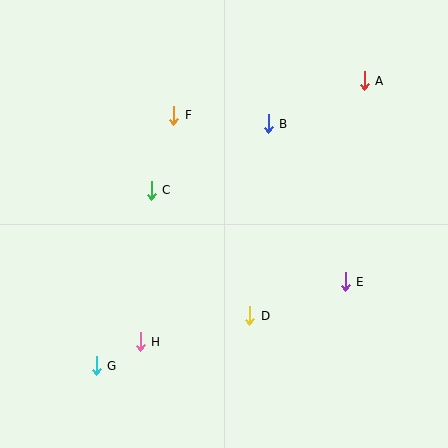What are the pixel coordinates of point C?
Point C is at (151, 190).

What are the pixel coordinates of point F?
Point F is at (174, 115).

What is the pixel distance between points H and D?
The distance between H and D is 113 pixels.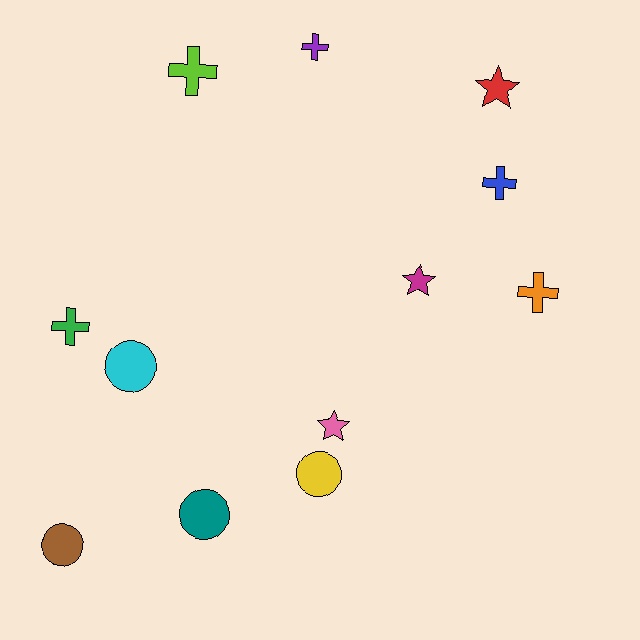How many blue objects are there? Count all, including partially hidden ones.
There is 1 blue object.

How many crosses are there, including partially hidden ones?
There are 5 crosses.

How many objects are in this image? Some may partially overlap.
There are 12 objects.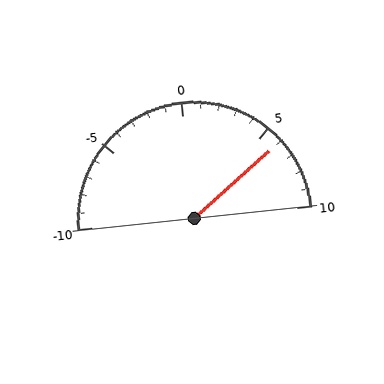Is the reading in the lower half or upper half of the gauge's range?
The reading is in the upper half of the range (-10 to 10).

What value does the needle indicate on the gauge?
The needle indicates approximately 6.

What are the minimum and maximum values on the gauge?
The gauge ranges from -10 to 10.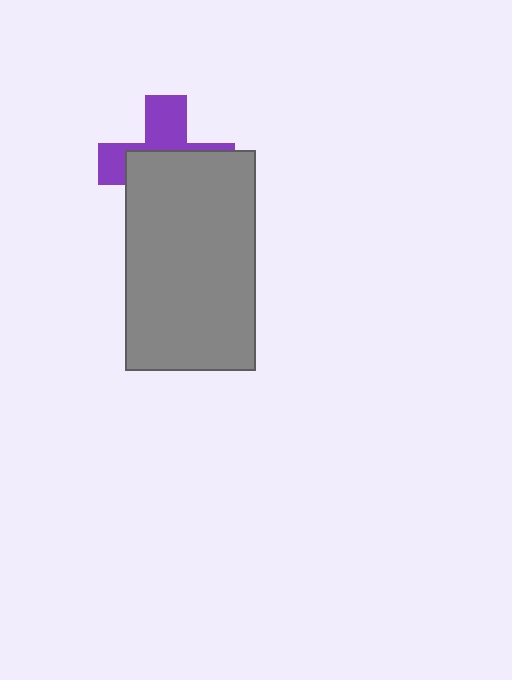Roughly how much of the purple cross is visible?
A small part of it is visible (roughly 40%).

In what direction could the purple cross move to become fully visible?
The purple cross could move up. That would shift it out from behind the gray rectangle entirely.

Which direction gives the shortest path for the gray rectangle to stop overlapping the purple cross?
Moving down gives the shortest separation.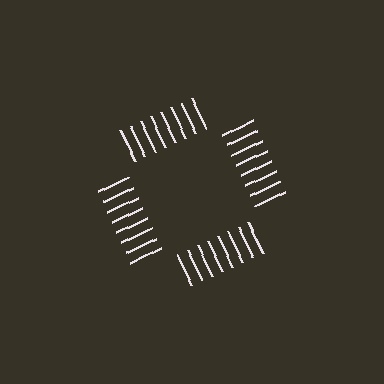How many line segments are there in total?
32 — 8 along each of the 4 edges.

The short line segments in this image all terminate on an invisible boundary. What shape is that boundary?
An illusory square — the line segments terminate on its edges but no continuous stroke is drawn.